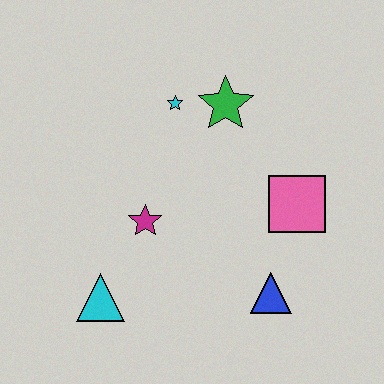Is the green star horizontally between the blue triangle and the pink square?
No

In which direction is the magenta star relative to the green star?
The magenta star is below the green star.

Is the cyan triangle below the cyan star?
Yes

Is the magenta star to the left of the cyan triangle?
No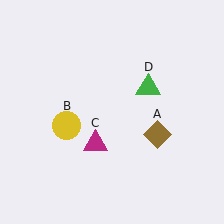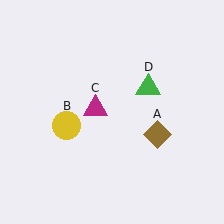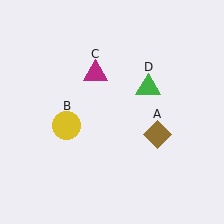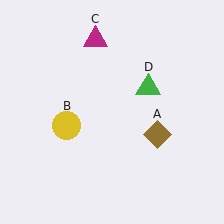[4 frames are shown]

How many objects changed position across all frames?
1 object changed position: magenta triangle (object C).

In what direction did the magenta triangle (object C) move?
The magenta triangle (object C) moved up.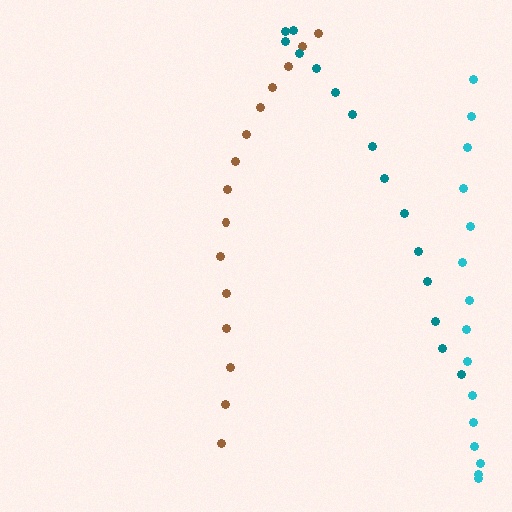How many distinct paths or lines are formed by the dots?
There are 3 distinct paths.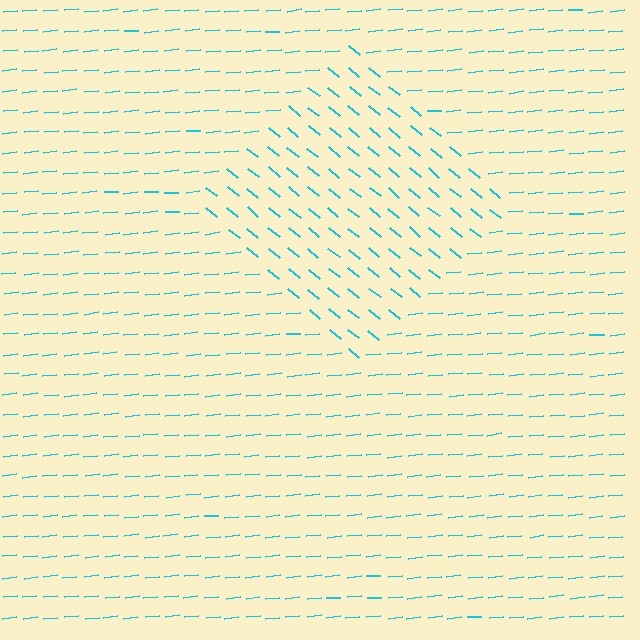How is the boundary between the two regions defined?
The boundary is defined purely by a change in line orientation (approximately 45 degrees difference). All lines are the same color and thickness.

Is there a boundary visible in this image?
Yes, there is a texture boundary formed by a change in line orientation.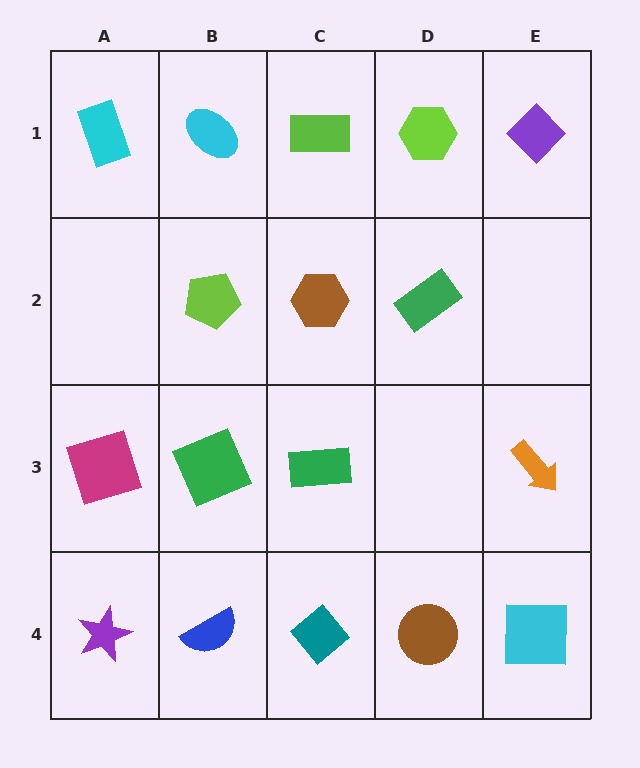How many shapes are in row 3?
4 shapes.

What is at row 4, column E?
A cyan square.